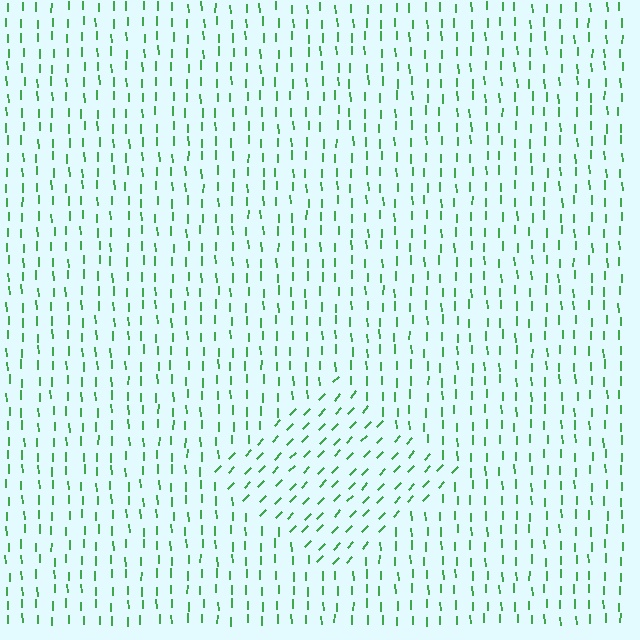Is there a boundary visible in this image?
Yes, there is a texture boundary formed by a change in line orientation.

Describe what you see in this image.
The image is filled with small green line segments. A diamond region in the image has lines oriented differently from the surrounding lines, creating a visible texture boundary.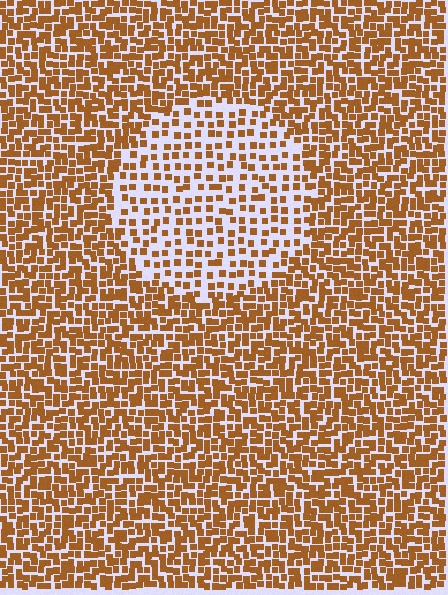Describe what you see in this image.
The image contains small brown elements arranged at two different densities. A circle-shaped region is visible where the elements are less densely packed than the surrounding area.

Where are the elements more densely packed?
The elements are more densely packed outside the circle boundary.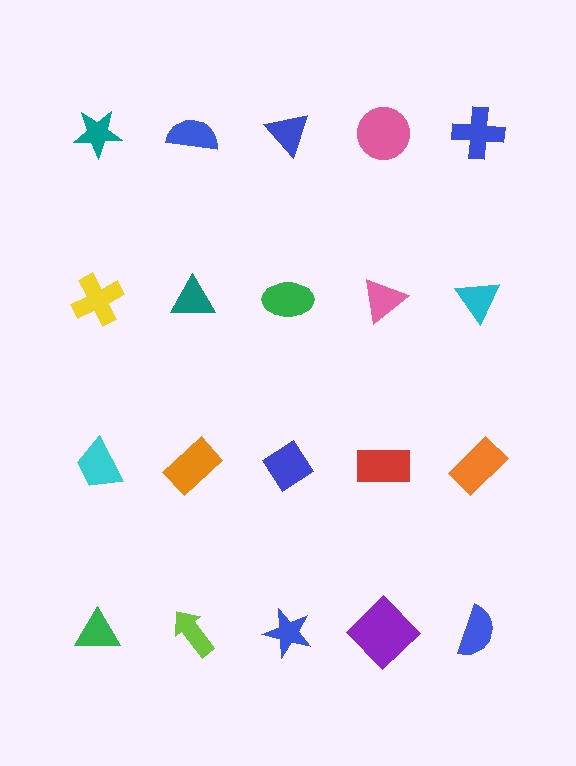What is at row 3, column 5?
An orange rectangle.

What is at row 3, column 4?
A red rectangle.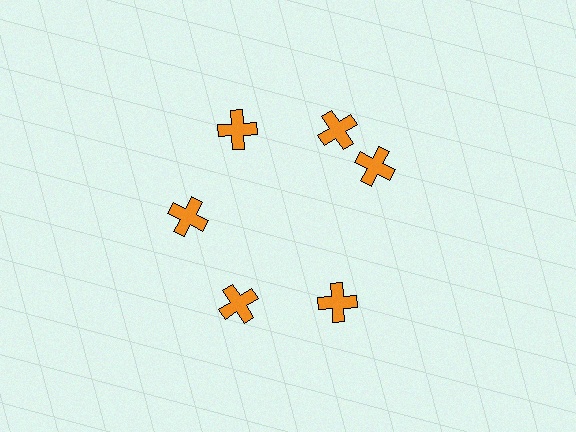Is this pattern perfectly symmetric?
No. The 6 orange crosses are arranged in a ring, but one element near the 3 o'clock position is rotated out of alignment along the ring, breaking the 6-fold rotational symmetry.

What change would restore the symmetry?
The symmetry would be restored by rotating it back into even spacing with its neighbors so that all 6 crosses sit at equal angles and equal distance from the center.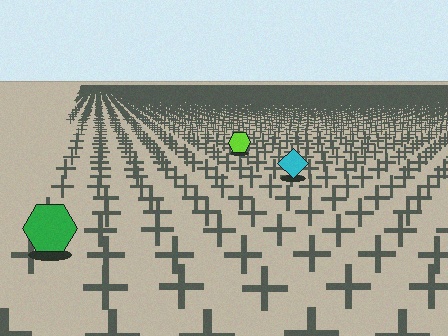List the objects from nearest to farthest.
From nearest to farthest: the green hexagon, the cyan diamond, the lime hexagon.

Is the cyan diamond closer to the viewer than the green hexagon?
No. The green hexagon is closer — you can tell from the texture gradient: the ground texture is coarser near it.